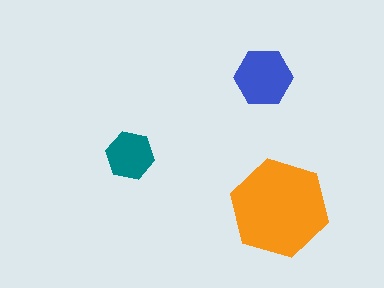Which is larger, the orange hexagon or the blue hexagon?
The orange one.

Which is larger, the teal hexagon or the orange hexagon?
The orange one.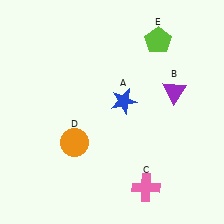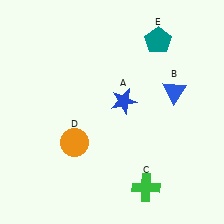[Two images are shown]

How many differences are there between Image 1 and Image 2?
There are 3 differences between the two images.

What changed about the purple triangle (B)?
In Image 1, B is purple. In Image 2, it changed to blue.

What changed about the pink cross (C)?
In Image 1, C is pink. In Image 2, it changed to green.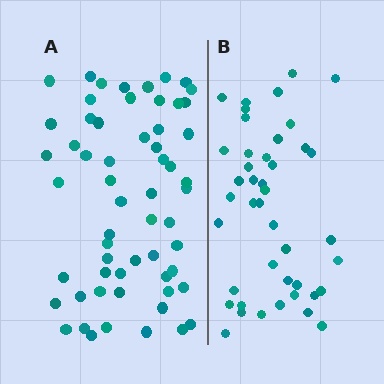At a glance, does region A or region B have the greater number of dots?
Region A (the left region) has more dots.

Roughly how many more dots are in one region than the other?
Region A has approximately 15 more dots than region B.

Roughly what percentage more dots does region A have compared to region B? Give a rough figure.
About 35% more.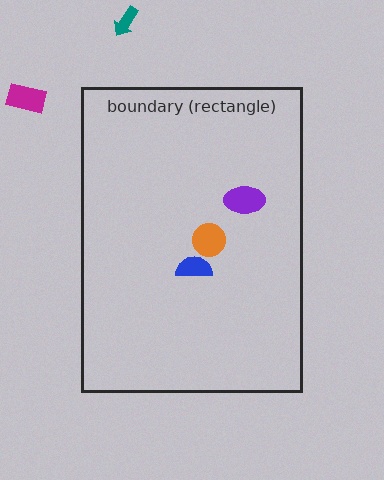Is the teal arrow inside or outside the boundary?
Outside.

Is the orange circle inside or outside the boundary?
Inside.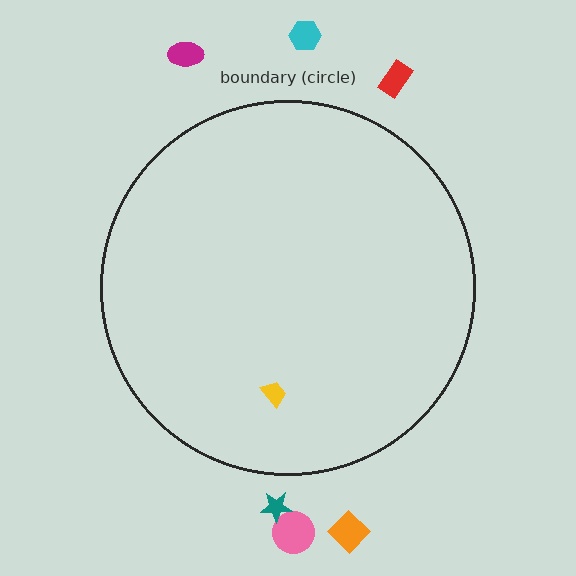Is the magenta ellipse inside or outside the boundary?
Outside.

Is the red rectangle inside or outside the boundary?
Outside.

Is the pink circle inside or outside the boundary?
Outside.